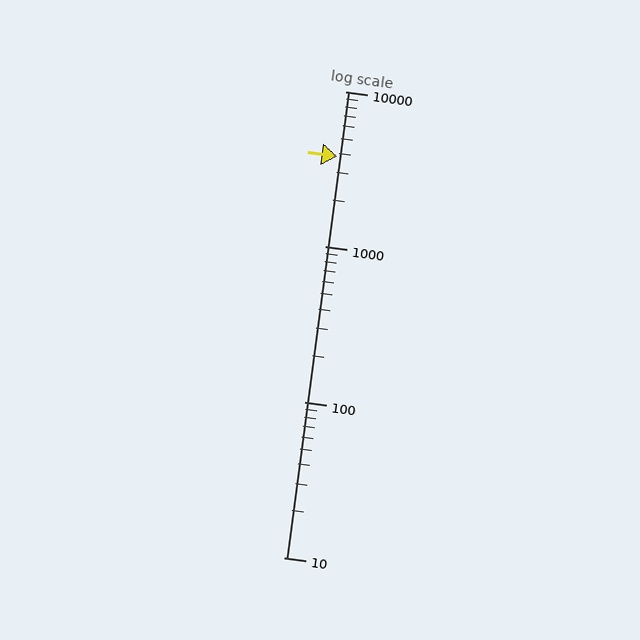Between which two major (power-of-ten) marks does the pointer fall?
The pointer is between 1000 and 10000.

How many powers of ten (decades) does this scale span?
The scale spans 3 decades, from 10 to 10000.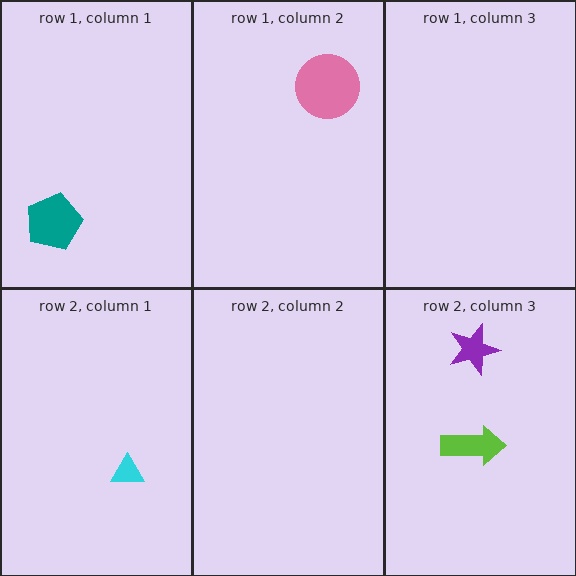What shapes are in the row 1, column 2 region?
The pink circle.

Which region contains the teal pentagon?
The row 1, column 1 region.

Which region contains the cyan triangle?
The row 2, column 1 region.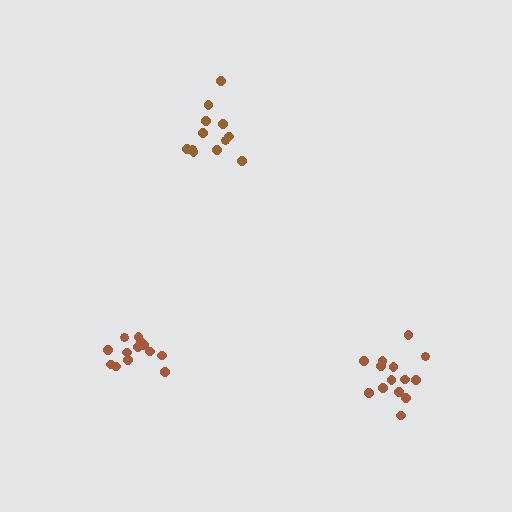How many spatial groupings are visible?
There are 3 spatial groupings.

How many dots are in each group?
Group 1: 12 dots, Group 2: 14 dots, Group 3: 13 dots (39 total).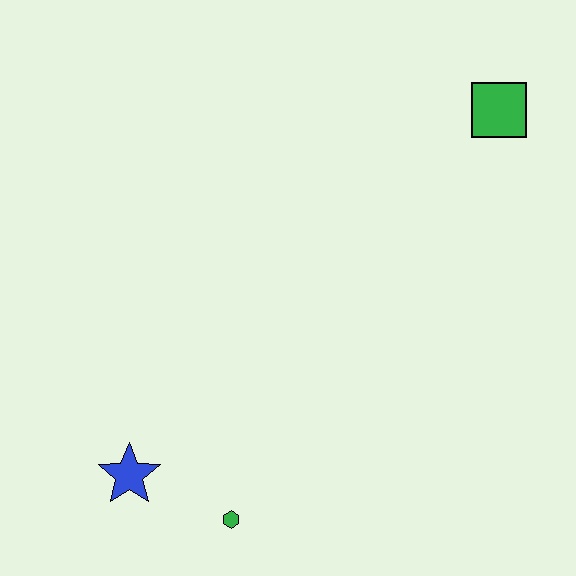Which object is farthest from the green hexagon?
The green square is farthest from the green hexagon.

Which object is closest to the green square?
The green hexagon is closest to the green square.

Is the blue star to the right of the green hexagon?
No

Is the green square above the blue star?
Yes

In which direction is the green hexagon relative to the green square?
The green hexagon is below the green square.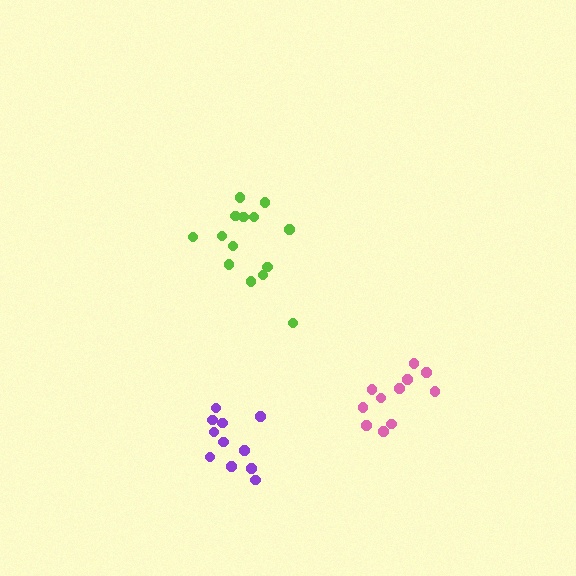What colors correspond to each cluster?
The clusters are colored: purple, lime, pink.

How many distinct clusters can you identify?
There are 3 distinct clusters.